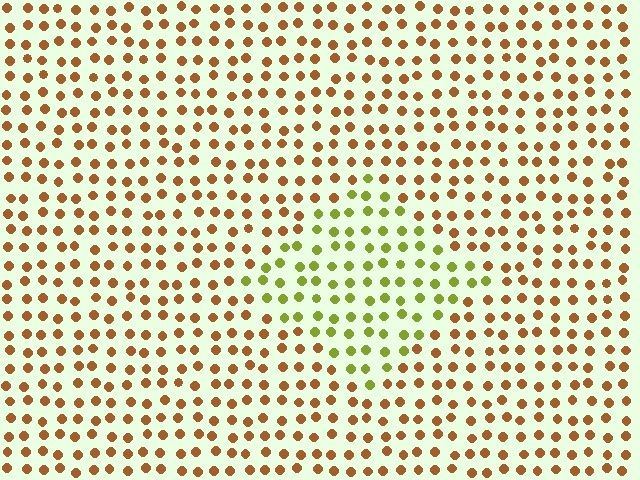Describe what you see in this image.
The image is filled with small brown elements in a uniform arrangement. A diamond-shaped region is visible where the elements are tinted to a slightly different hue, forming a subtle color boundary.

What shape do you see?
I see a diamond.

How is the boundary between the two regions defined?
The boundary is defined purely by a slight shift in hue (about 52 degrees). Spacing, size, and orientation are identical on both sides.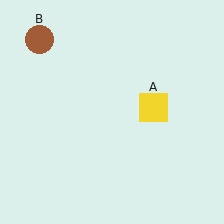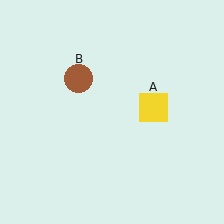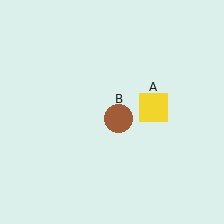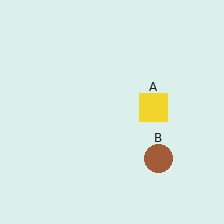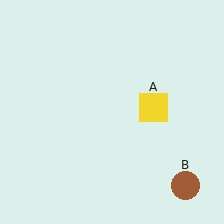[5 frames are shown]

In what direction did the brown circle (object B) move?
The brown circle (object B) moved down and to the right.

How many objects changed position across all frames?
1 object changed position: brown circle (object B).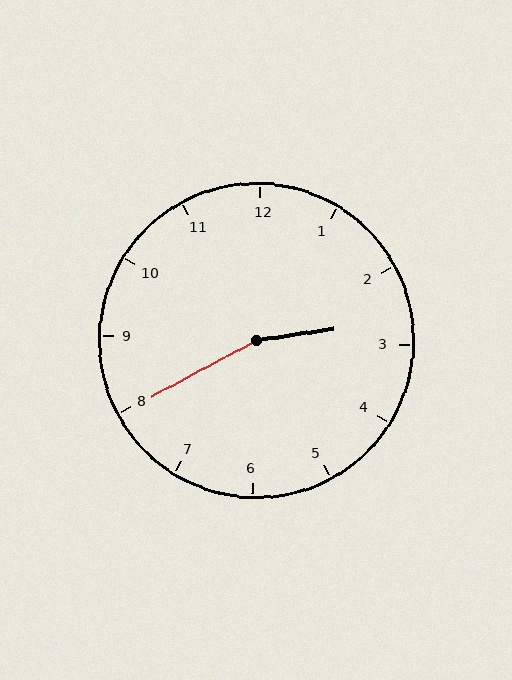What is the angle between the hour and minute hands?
Approximately 160 degrees.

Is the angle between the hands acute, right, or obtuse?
It is obtuse.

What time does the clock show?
2:40.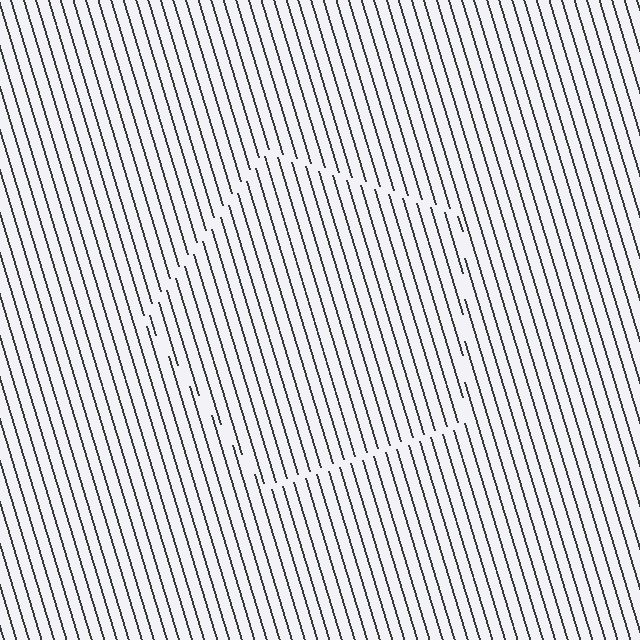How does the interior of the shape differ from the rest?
The interior of the shape contains the same grating, shifted by half a period — the contour is defined by the phase discontinuity where line-ends from the inner and outer gratings abut.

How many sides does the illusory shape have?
5 sides — the line-ends trace a pentagon.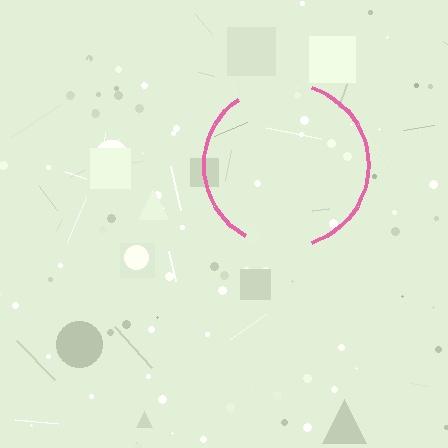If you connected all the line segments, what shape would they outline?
They would outline a circle.